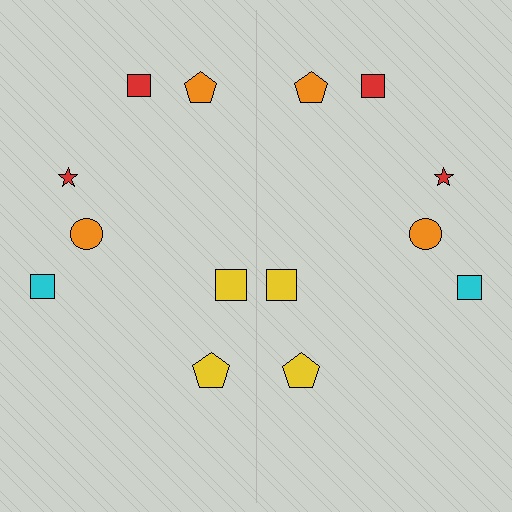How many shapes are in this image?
There are 14 shapes in this image.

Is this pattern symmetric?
Yes, this pattern has bilateral (reflection) symmetry.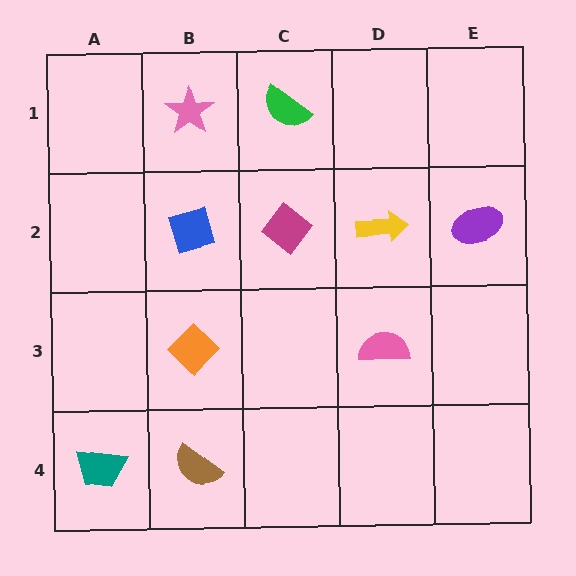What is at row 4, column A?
A teal trapezoid.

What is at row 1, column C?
A green semicircle.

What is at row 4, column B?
A brown semicircle.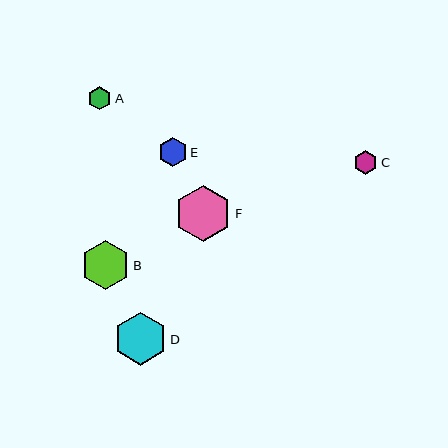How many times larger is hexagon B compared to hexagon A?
Hexagon B is approximately 2.1 times the size of hexagon A.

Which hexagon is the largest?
Hexagon F is the largest with a size of approximately 56 pixels.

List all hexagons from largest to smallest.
From largest to smallest: F, D, B, E, C, A.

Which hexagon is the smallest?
Hexagon A is the smallest with a size of approximately 23 pixels.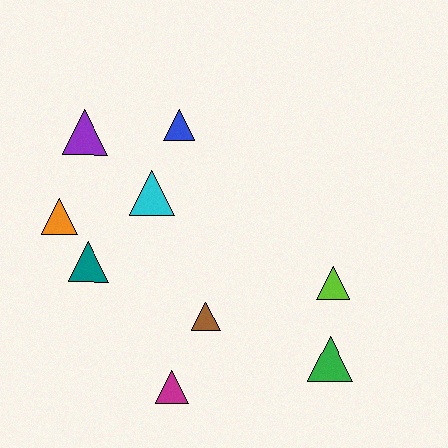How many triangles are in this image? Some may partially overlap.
There are 9 triangles.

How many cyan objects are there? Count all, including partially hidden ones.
There is 1 cyan object.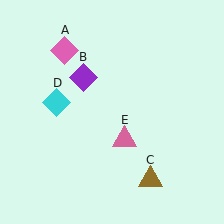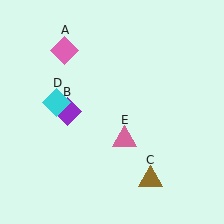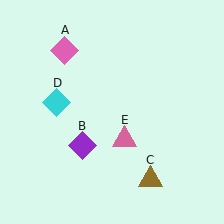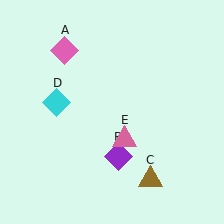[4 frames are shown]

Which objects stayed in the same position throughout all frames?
Pink diamond (object A) and brown triangle (object C) and cyan diamond (object D) and pink triangle (object E) remained stationary.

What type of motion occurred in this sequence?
The purple diamond (object B) rotated counterclockwise around the center of the scene.